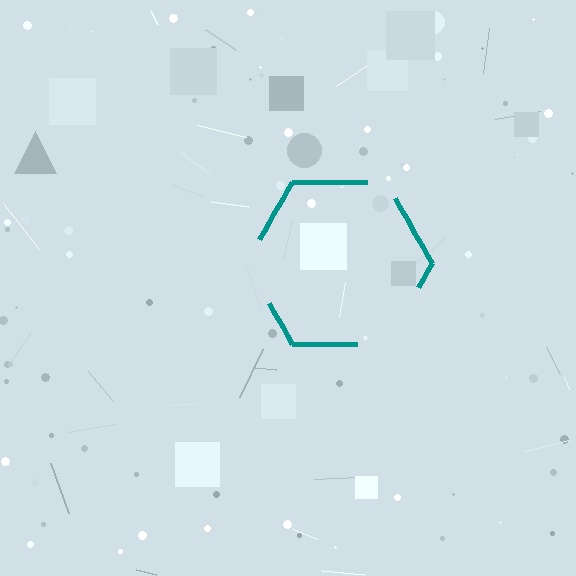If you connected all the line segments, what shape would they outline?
They would outline a hexagon.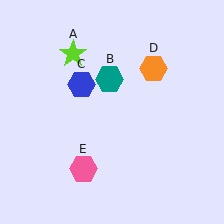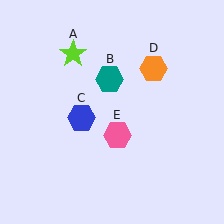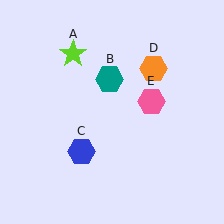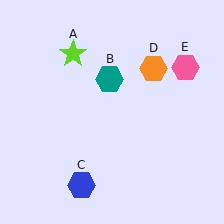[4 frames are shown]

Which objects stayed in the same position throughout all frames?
Lime star (object A) and teal hexagon (object B) and orange hexagon (object D) remained stationary.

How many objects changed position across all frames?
2 objects changed position: blue hexagon (object C), pink hexagon (object E).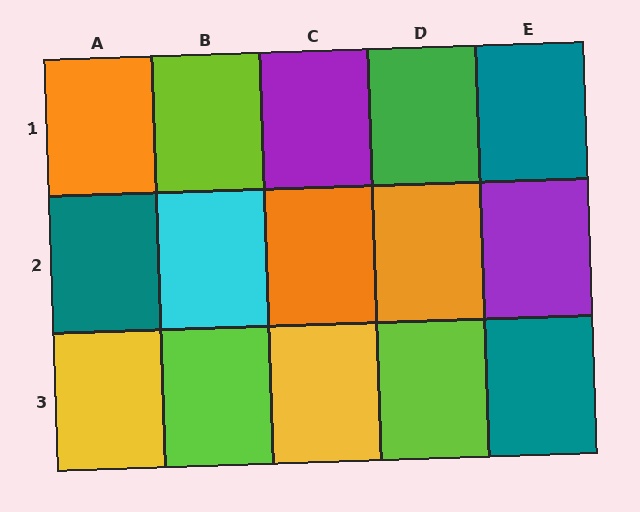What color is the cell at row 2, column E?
Purple.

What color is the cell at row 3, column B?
Lime.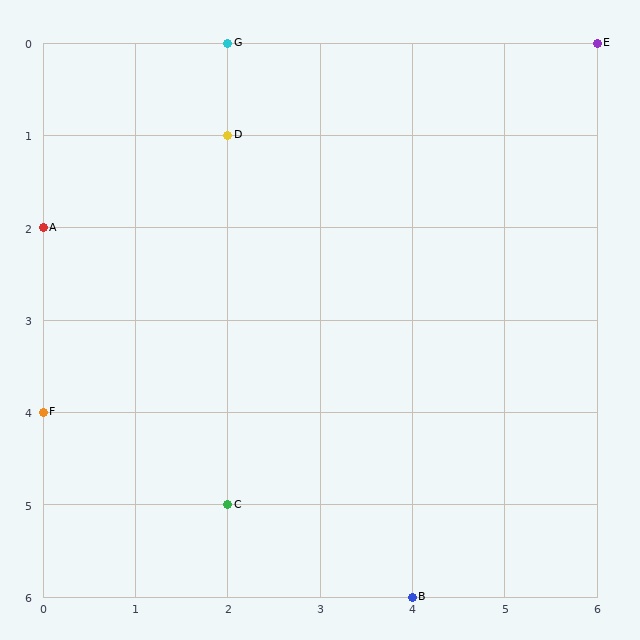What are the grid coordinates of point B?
Point B is at grid coordinates (4, 6).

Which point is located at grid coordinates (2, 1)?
Point D is at (2, 1).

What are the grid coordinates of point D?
Point D is at grid coordinates (2, 1).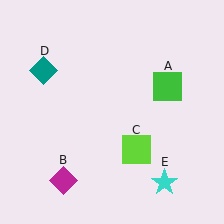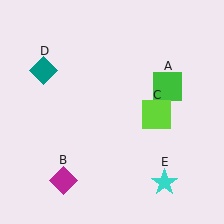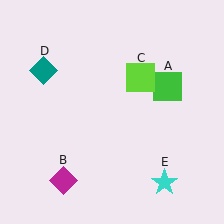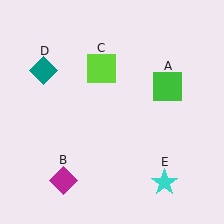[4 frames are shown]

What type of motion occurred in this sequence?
The lime square (object C) rotated counterclockwise around the center of the scene.